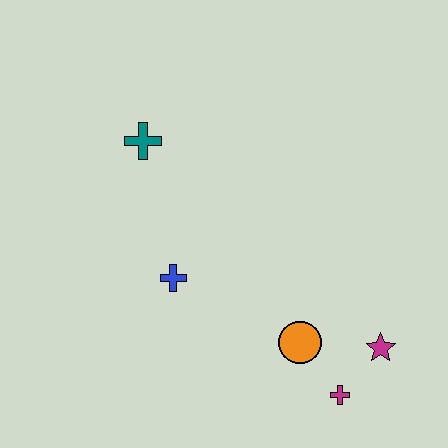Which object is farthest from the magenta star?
The teal cross is farthest from the magenta star.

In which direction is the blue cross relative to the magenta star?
The blue cross is to the left of the magenta star.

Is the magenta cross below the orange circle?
Yes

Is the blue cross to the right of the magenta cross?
No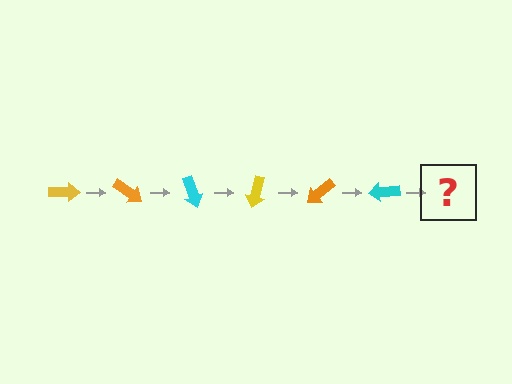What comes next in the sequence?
The next element should be a yellow arrow, rotated 210 degrees from the start.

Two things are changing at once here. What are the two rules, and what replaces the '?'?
The two rules are that it rotates 35 degrees each step and the color cycles through yellow, orange, and cyan. The '?' should be a yellow arrow, rotated 210 degrees from the start.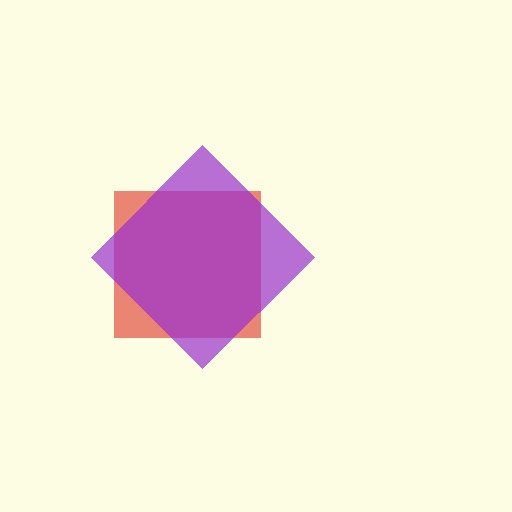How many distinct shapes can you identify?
There are 2 distinct shapes: a red square, a purple diamond.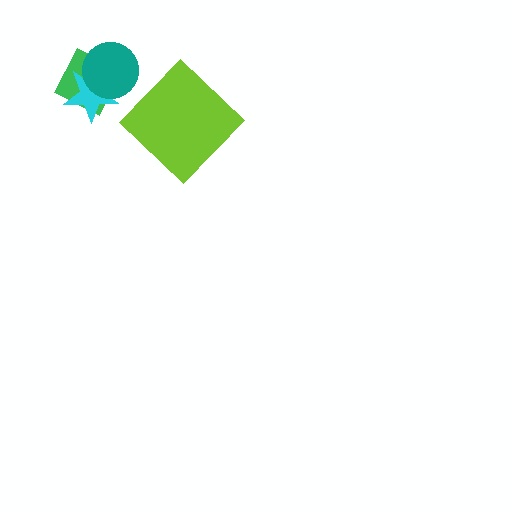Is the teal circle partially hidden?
No, no other shape covers it.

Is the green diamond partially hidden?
Yes, it is partially covered by another shape.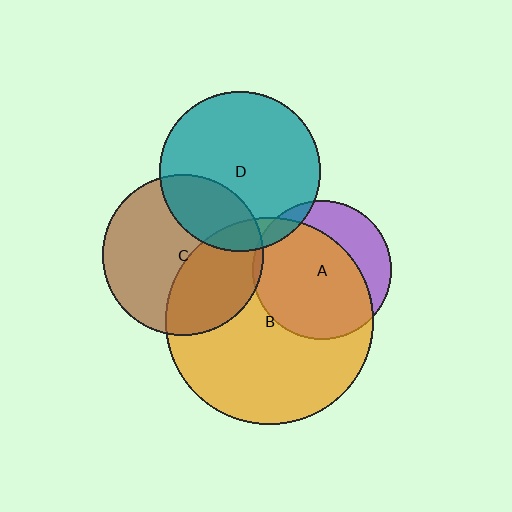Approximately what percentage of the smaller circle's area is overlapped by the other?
Approximately 40%.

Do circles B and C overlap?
Yes.